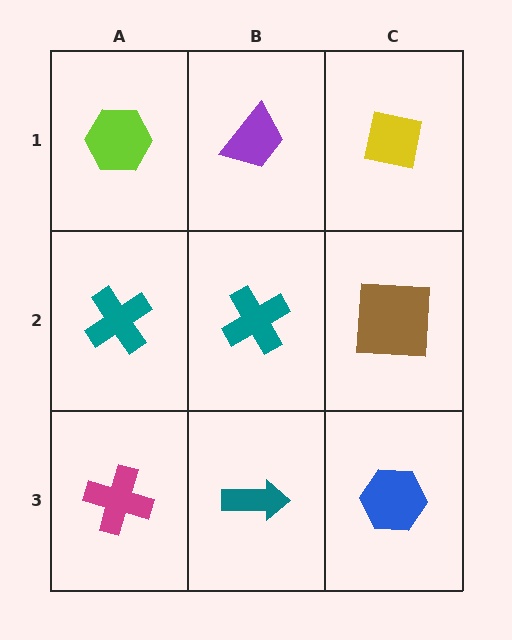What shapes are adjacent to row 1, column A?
A teal cross (row 2, column A), a purple trapezoid (row 1, column B).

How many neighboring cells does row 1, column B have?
3.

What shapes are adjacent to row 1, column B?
A teal cross (row 2, column B), a lime hexagon (row 1, column A), a yellow square (row 1, column C).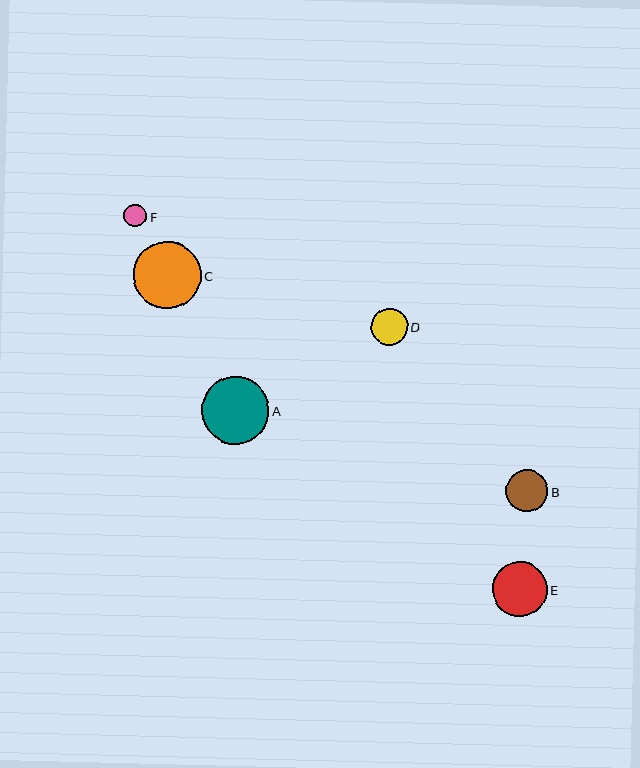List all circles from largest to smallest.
From largest to smallest: A, C, E, B, D, F.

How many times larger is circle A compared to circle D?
Circle A is approximately 1.8 times the size of circle D.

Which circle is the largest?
Circle A is the largest with a size of approximately 67 pixels.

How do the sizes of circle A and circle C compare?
Circle A and circle C are approximately the same size.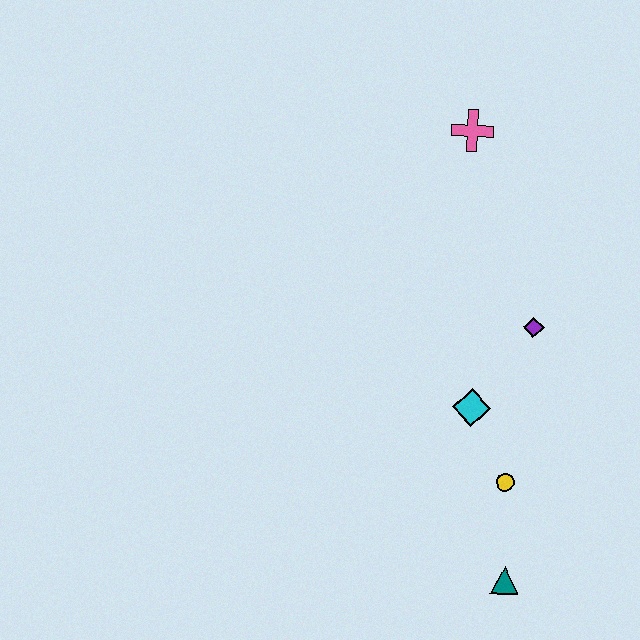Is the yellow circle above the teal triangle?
Yes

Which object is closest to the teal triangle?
The yellow circle is closest to the teal triangle.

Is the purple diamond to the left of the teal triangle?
No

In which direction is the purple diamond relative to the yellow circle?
The purple diamond is above the yellow circle.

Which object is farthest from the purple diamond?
The teal triangle is farthest from the purple diamond.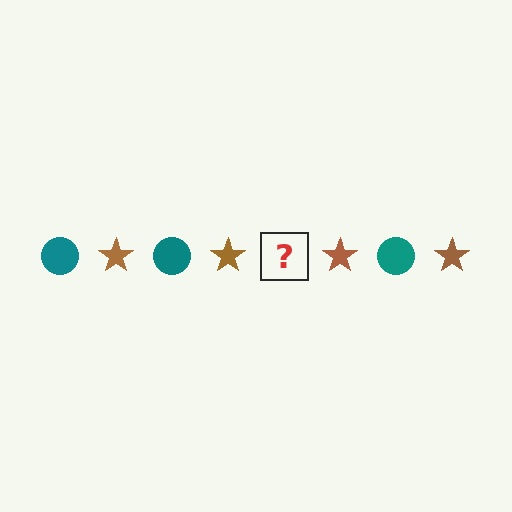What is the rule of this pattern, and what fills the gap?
The rule is that the pattern alternates between teal circle and brown star. The gap should be filled with a teal circle.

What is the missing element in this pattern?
The missing element is a teal circle.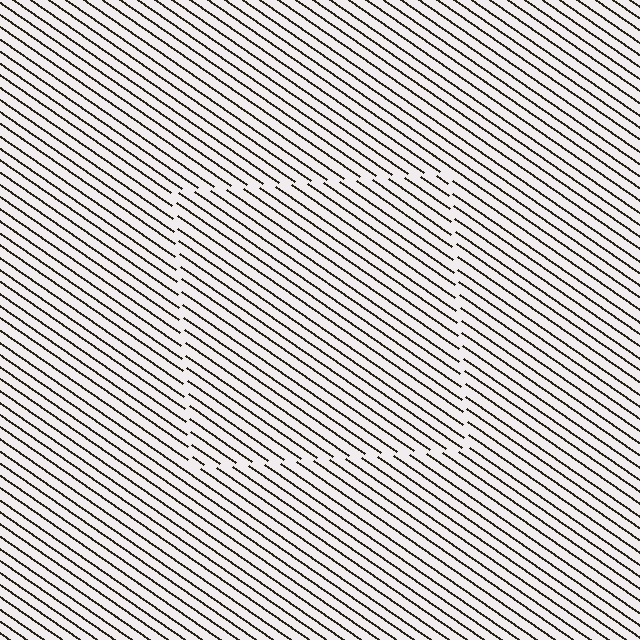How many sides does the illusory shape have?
4 sides — the line-ends trace a square.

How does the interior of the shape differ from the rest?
The interior of the shape contains the same grating, shifted by half a period — the contour is defined by the phase discontinuity where line-ends from the inner and outer gratings abut.